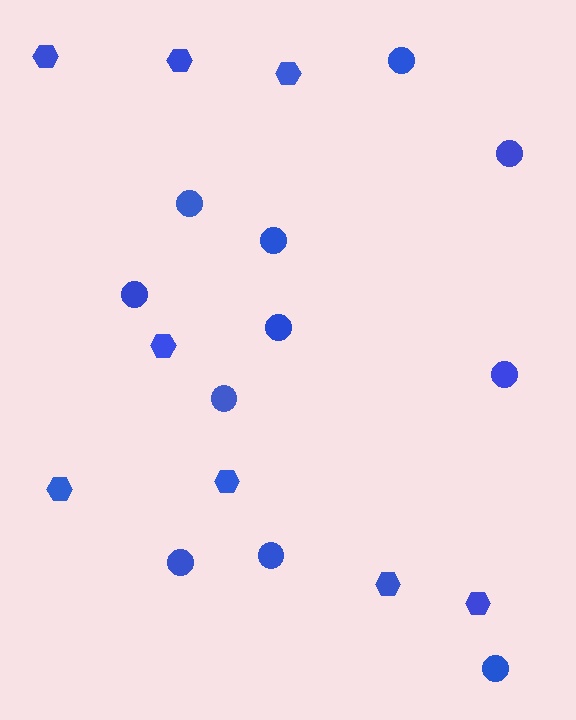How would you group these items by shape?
There are 2 groups: one group of circles (11) and one group of hexagons (8).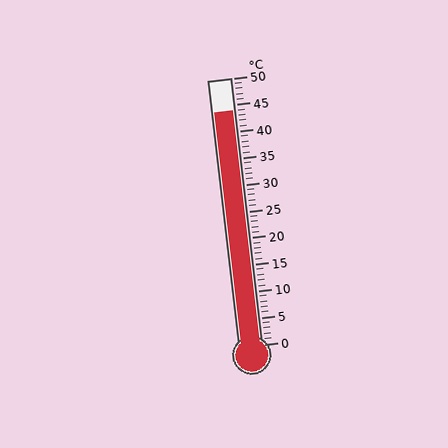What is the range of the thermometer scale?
The thermometer scale ranges from 0°C to 50°C.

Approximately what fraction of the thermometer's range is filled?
The thermometer is filled to approximately 90% of its range.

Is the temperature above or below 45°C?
The temperature is below 45°C.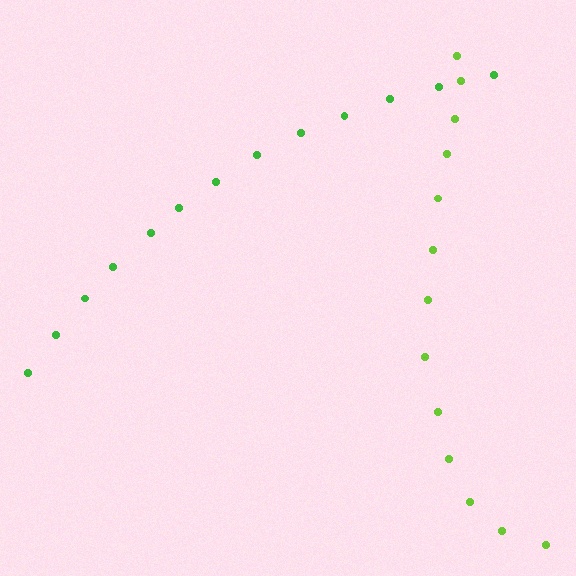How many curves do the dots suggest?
There are 2 distinct paths.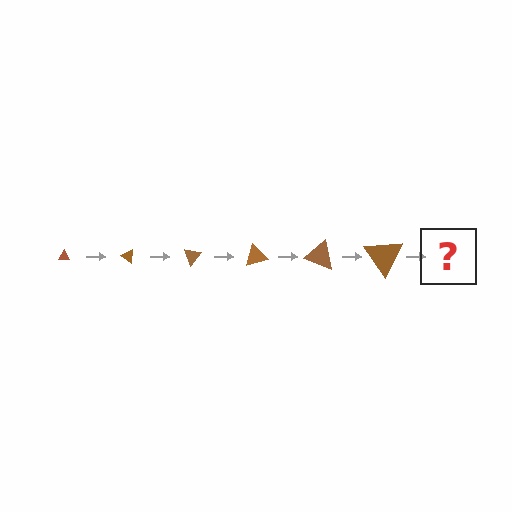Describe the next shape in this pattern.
It should be a triangle, larger than the previous one and rotated 210 degrees from the start.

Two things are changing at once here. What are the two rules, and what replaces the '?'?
The two rules are that the triangle grows larger each step and it rotates 35 degrees each step. The '?' should be a triangle, larger than the previous one and rotated 210 degrees from the start.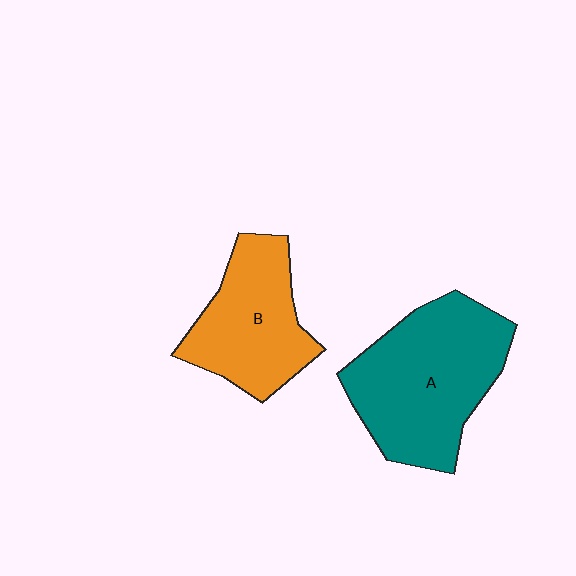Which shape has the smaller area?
Shape B (orange).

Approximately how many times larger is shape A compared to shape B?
Approximately 1.4 times.